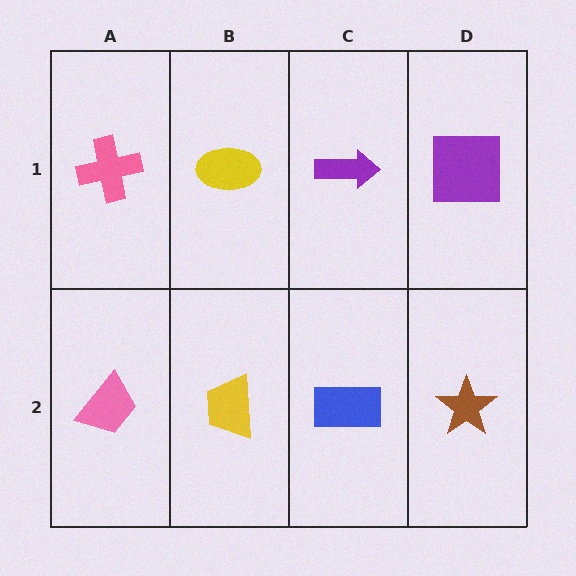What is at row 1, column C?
A purple arrow.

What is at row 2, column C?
A blue rectangle.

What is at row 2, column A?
A pink trapezoid.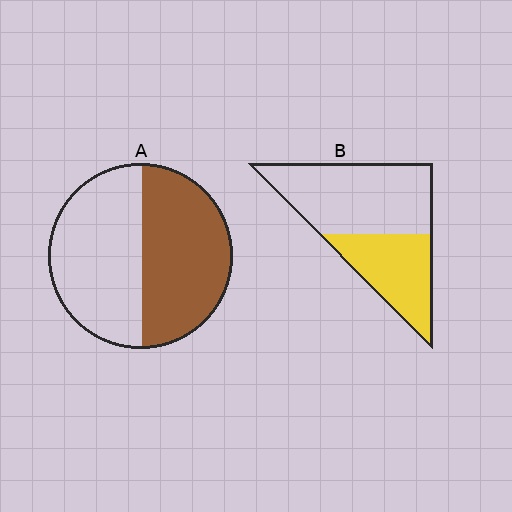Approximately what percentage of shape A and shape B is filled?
A is approximately 50% and B is approximately 40%.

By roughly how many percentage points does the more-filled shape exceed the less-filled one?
By roughly 10 percentage points (A over B).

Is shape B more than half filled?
No.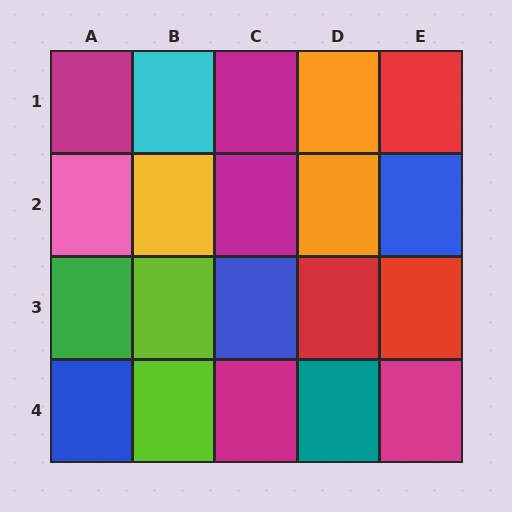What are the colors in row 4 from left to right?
Blue, lime, magenta, teal, magenta.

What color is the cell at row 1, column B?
Cyan.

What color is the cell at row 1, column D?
Orange.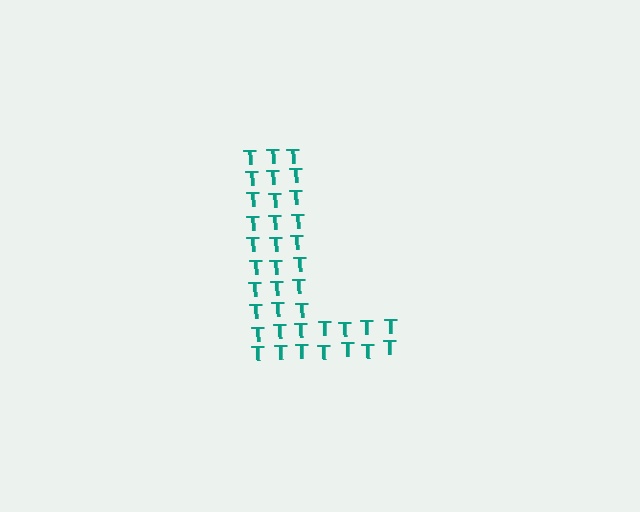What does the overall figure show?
The overall figure shows the letter L.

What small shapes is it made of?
It is made of small letter T's.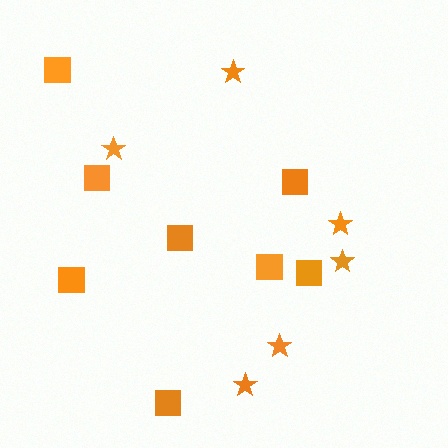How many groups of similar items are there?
There are 2 groups: one group of stars (6) and one group of squares (8).